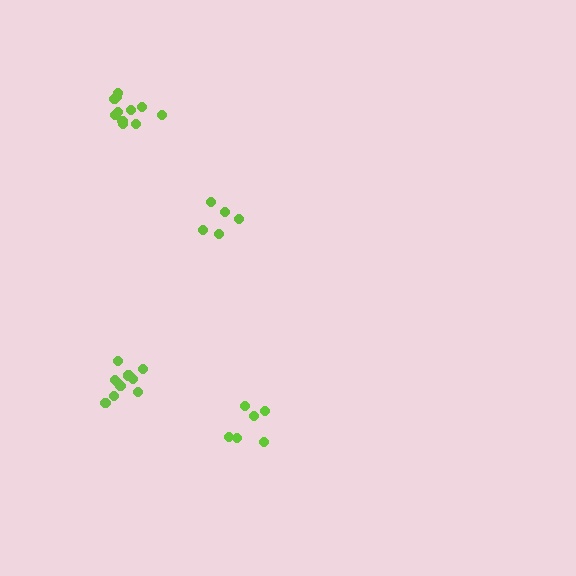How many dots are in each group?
Group 1: 11 dots, Group 2: 6 dots, Group 3: 10 dots, Group 4: 5 dots (32 total).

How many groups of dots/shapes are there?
There are 4 groups.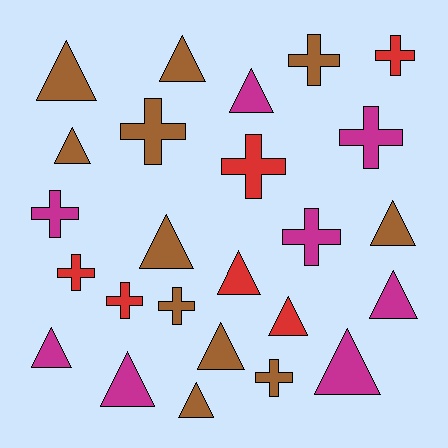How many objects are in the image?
There are 25 objects.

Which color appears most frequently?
Brown, with 11 objects.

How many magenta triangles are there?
There are 5 magenta triangles.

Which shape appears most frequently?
Triangle, with 14 objects.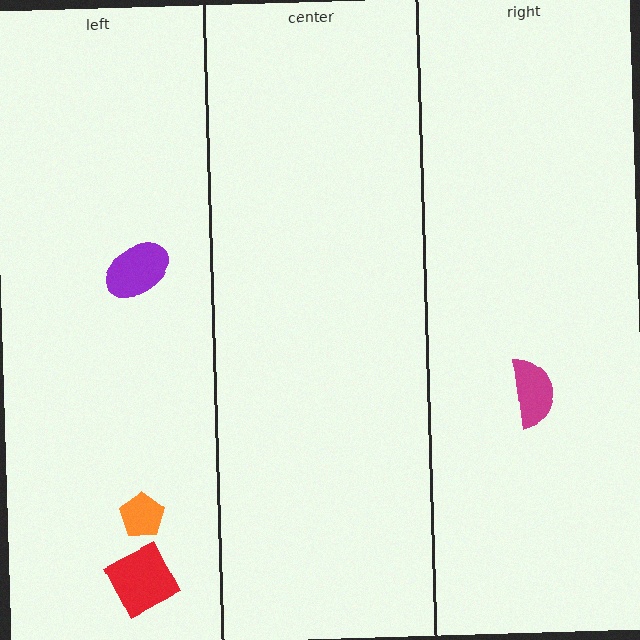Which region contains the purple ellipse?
The left region.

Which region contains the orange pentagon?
The left region.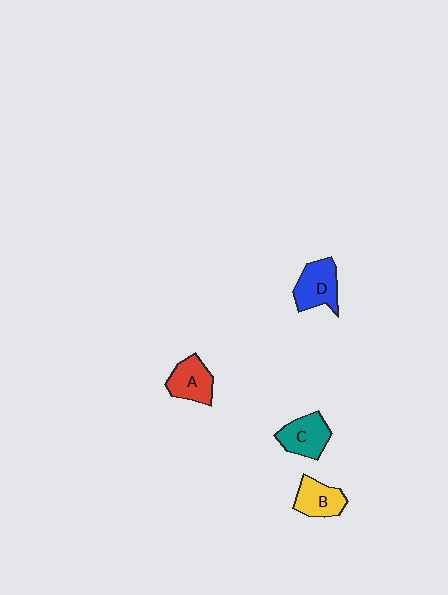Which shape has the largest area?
Shape D (blue).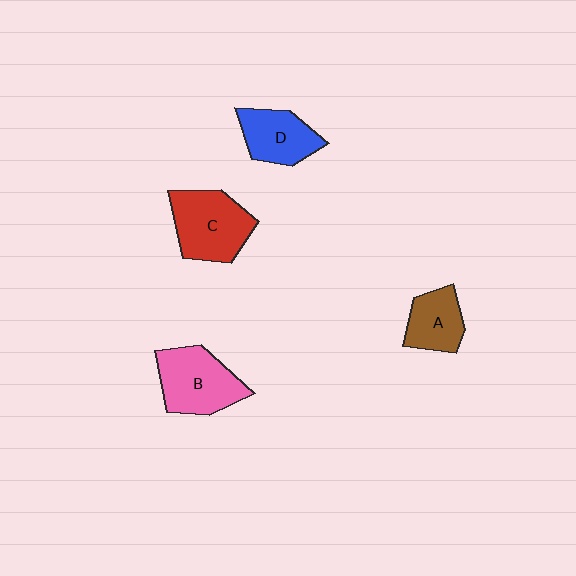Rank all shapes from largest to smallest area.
From largest to smallest: C (red), B (pink), D (blue), A (brown).